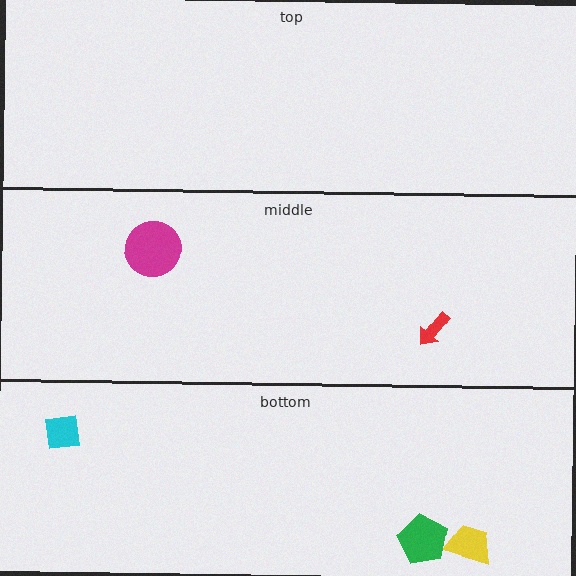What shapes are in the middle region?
The magenta circle, the red arrow.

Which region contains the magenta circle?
The middle region.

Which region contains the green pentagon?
The bottom region.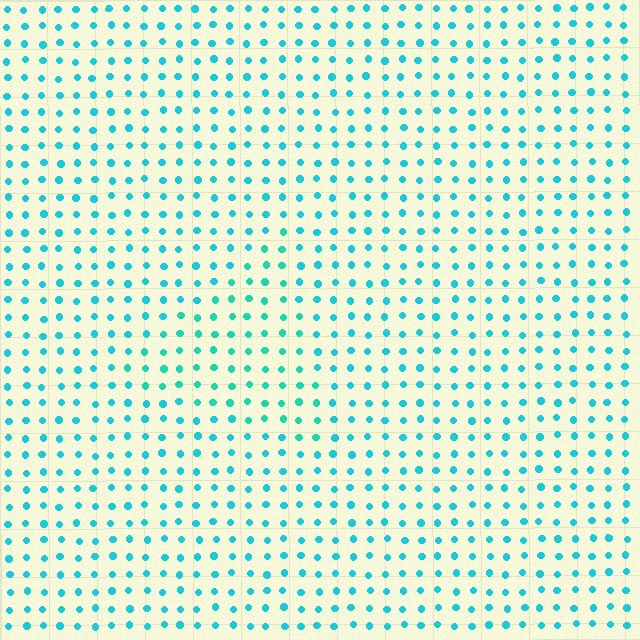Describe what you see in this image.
The image is filled with small cyan elements in a uniform arrangement. A triangle-shaped region is visible where the elements are tinted to a slightly different hue, forming a subtle color boundary.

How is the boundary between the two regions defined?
The boundary is defined purely by a slight shift in hue (about 18 degrees). Spacing, size, and orientation are identical on both sides.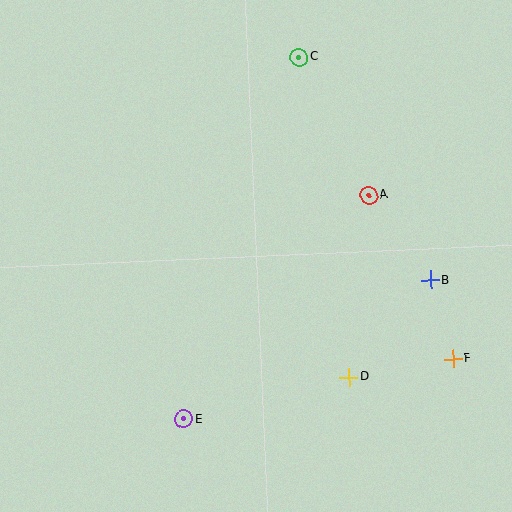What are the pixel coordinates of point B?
Point B is at (430, 280).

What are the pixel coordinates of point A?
Point A is at (369, 195).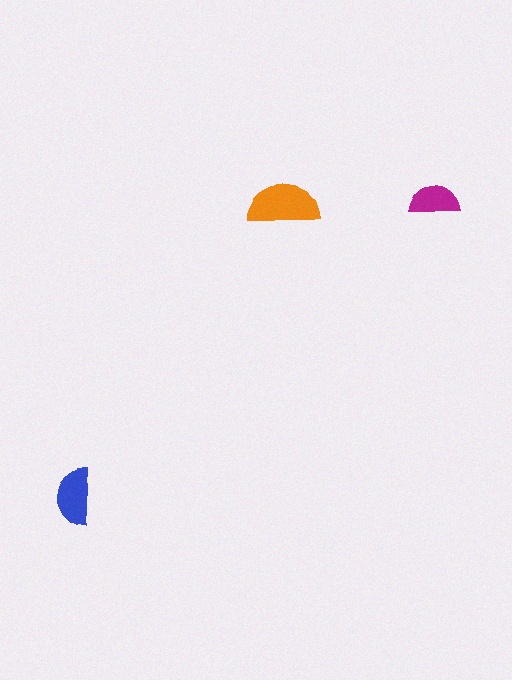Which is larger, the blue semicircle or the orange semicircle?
The orange one.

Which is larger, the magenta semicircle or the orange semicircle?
The orange one.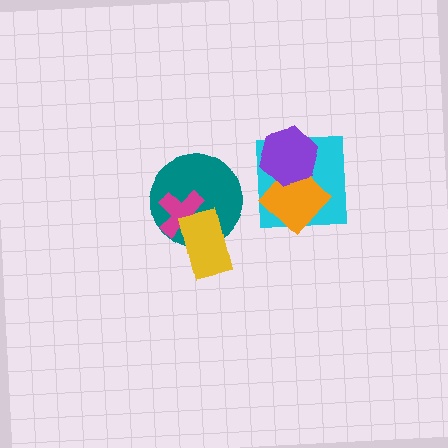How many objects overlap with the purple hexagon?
2 objects overlap with the purple hexagon.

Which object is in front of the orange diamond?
The purple hexagon is in front of the orange diamond.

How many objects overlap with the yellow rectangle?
2 objects overlap with the yellow rectangle.